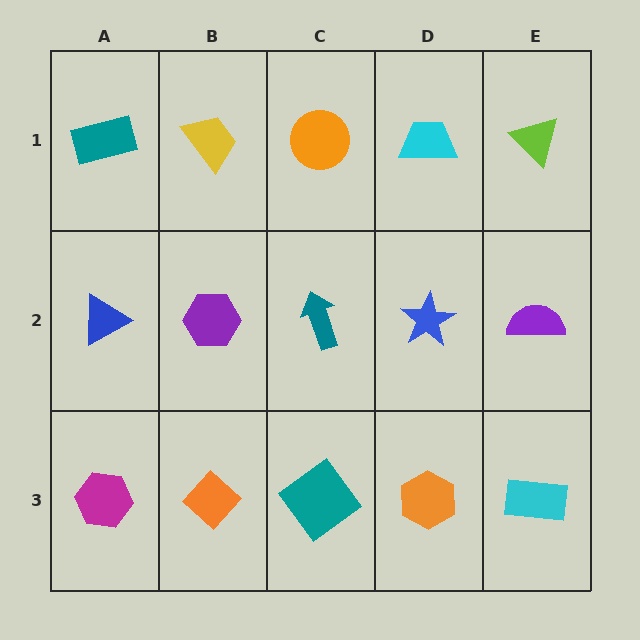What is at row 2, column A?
A blue triangle.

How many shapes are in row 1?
5 shapes.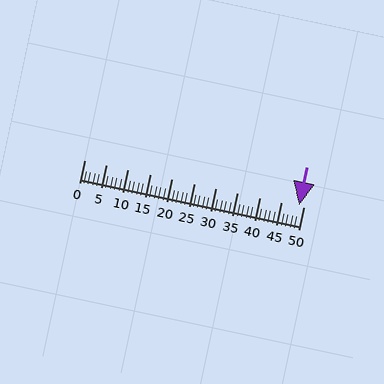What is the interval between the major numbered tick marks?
The major tick marks are spaced 5 units apart.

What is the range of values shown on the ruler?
The ruler shows values from 0 to 50.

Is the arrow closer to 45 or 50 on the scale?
The arrow is closer to 50.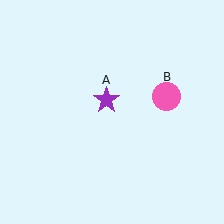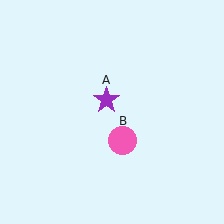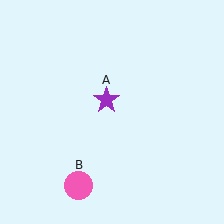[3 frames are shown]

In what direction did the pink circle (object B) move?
The pink circle (object B) moved down and to the left.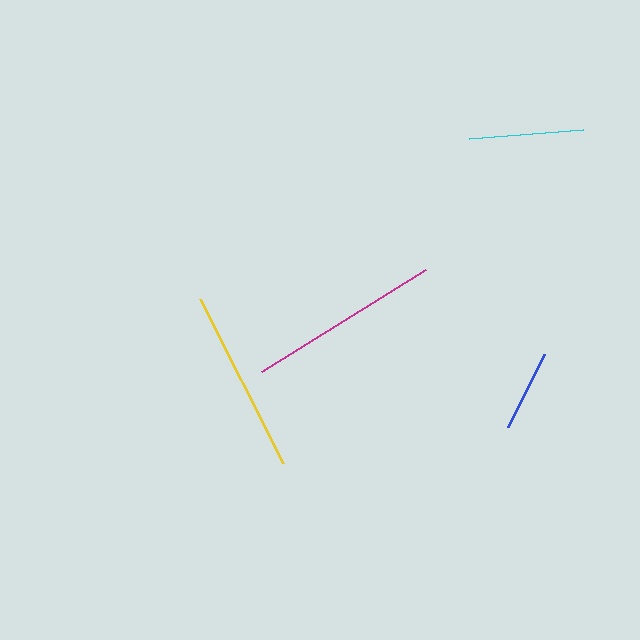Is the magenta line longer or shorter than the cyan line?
The magenta line is longer than the cyan line.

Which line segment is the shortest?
The blue line is the shortest at approximately 81 pixels.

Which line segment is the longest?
The magenta line is the longest at approximately 194 pixels.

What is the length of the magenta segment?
The magenta segment is approximately 194 pixels long.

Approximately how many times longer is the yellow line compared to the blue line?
The yellow line is approximately 2.3 times the length of the blue line.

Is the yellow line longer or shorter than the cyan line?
The yellow line is longer than the cyan line.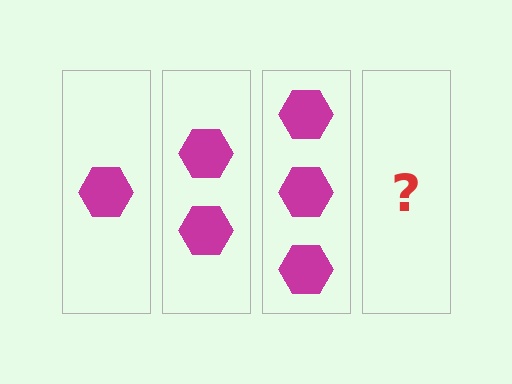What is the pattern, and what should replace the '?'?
The pattern is that each step adds one more hexagon. The '?' should be 4 hexagons.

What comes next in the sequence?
The next element should be 4 hexagons.